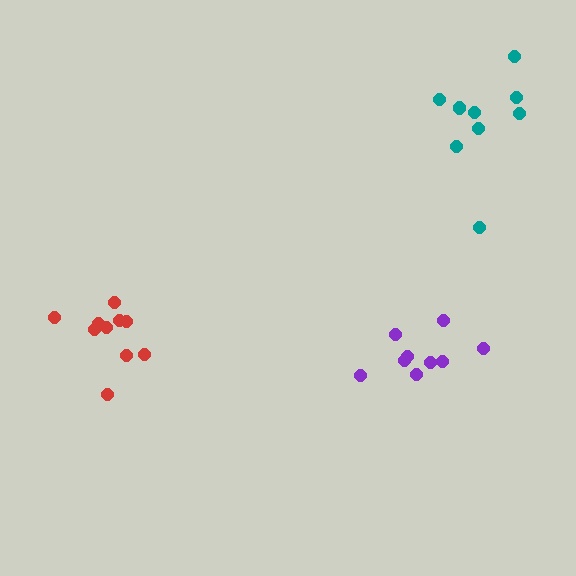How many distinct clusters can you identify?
There are 3 distinct clusters.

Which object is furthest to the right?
The teal cluster is rightmost.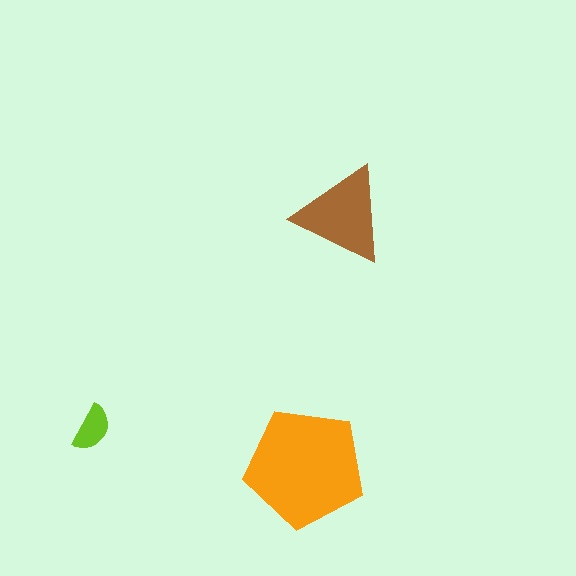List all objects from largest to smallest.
The orange pentagon, the brown triangle, the lime semicircle.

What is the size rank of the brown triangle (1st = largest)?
2nd.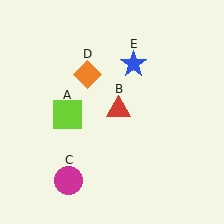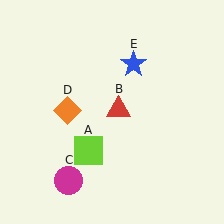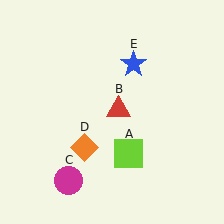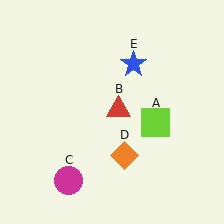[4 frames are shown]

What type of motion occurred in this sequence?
The lime square (object A), orange diamond (object D) rotated counterclockwise around the center of the scene.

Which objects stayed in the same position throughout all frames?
Red triangle (object B) and magenta circle (object C) and blue star (object E) remained stationary.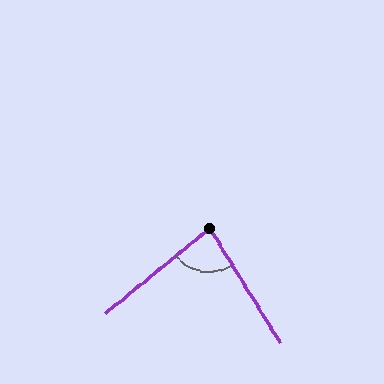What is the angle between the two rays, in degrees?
Approximately 83 degrees.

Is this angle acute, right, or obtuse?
It is acute.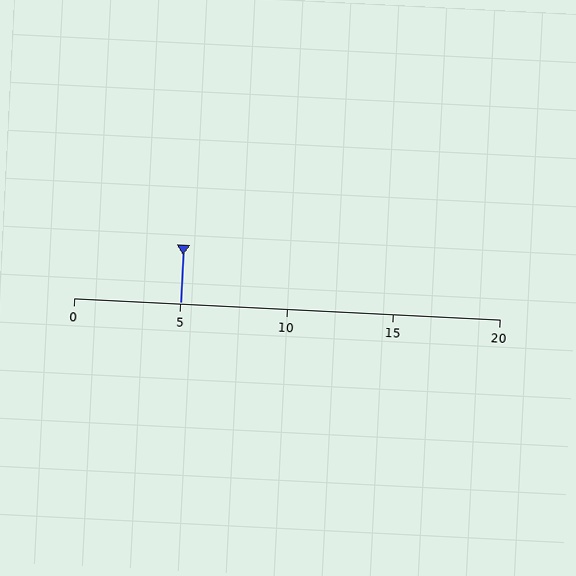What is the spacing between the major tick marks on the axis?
The major ticks are spaced 5 apart.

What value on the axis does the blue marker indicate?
The marker indicates approximately 5.